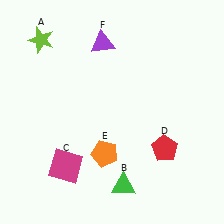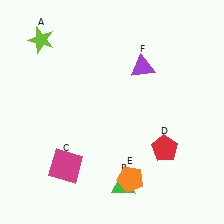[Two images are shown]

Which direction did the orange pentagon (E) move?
The orange pentagon (E) moved right.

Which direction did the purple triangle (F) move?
The purple triangle (F) moved right.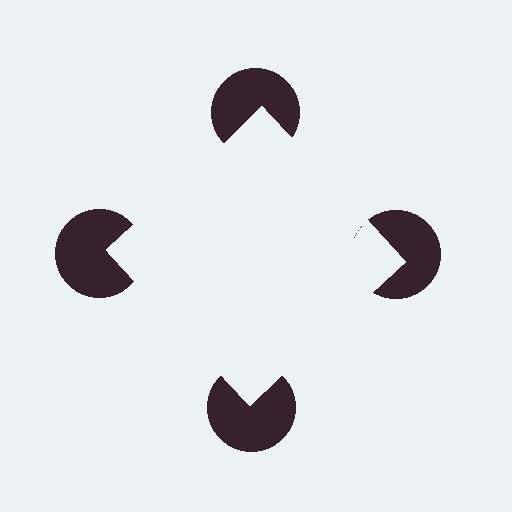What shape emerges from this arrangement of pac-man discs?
An illusory square — its edges are inferred from the aligned wedge cuts in the pac-man discs, not physically drawn.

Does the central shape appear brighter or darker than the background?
It typically appears slightly brighter than the background, even though no actual brightness change is drawn.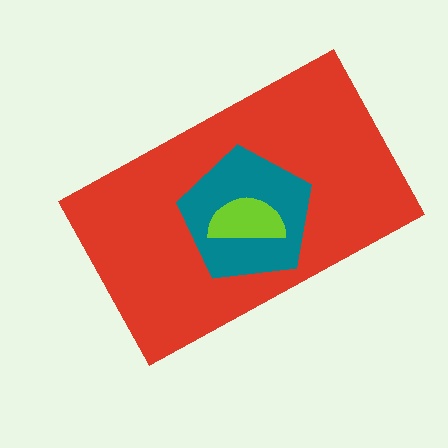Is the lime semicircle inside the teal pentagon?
Yes.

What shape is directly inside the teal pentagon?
The lime semicircle.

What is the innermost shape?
The lime semicircle.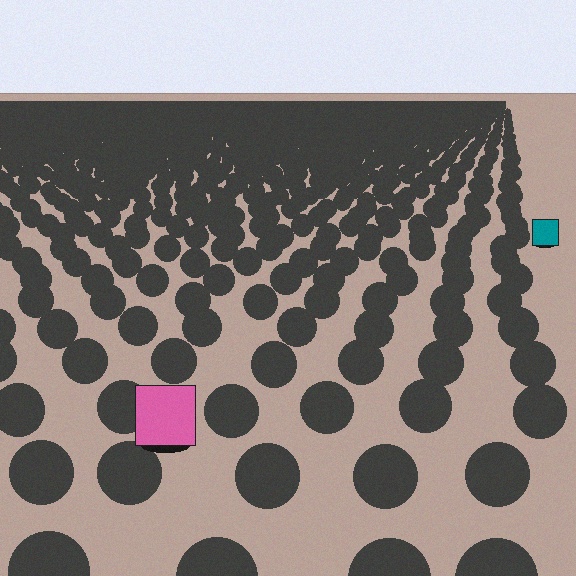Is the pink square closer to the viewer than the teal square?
Yes. The pink square is closer — you can tell from the texture gradient: the ground texture is coarser near it.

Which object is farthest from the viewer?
The teal square is farthest from the viewer. It appears smaller and the ground texture around it is denser.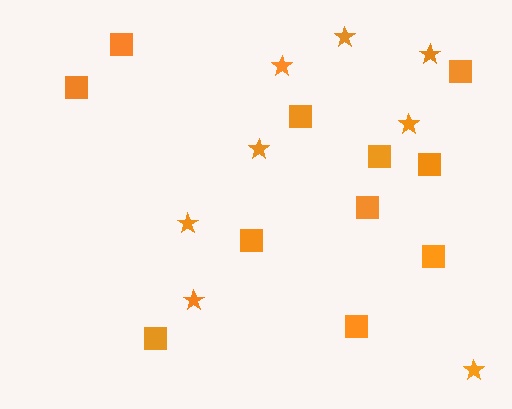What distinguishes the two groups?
There are 2 groups: one group of squares (11) and one group of stars (8).